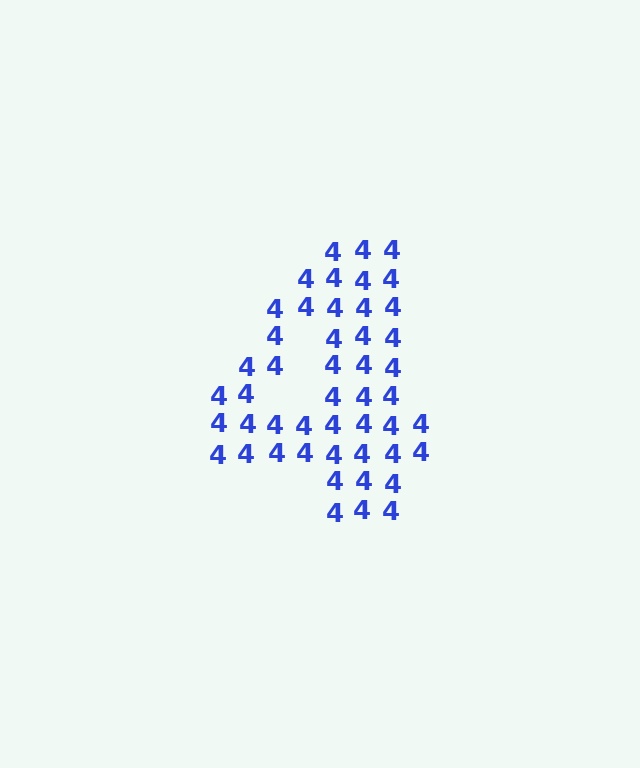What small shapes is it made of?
It is made of small digit 4's.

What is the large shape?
The large shape is the digit 4.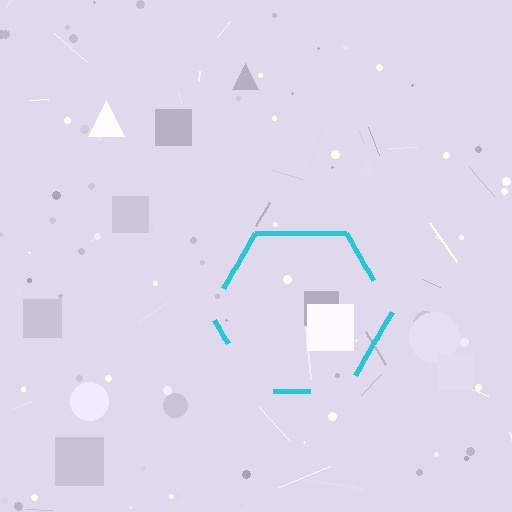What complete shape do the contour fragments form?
The contour fragments form a hexagon.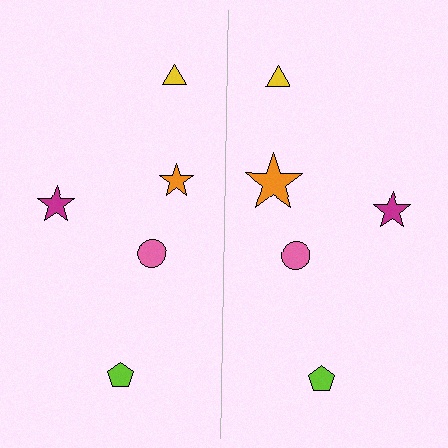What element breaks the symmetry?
The orange star on the right side has a different size than its mirror counterpart.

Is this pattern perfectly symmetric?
No, the pattern is not perfectly symmetric. The orange star on the right side has a different size than its mirror counterpart.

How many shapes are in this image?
There are 10 shapes in this image.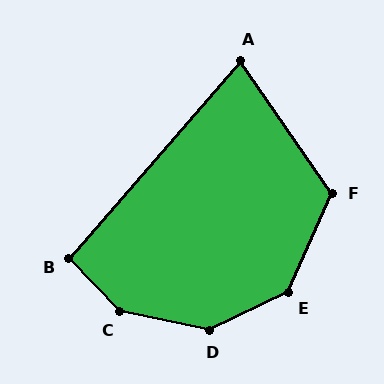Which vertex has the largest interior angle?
C, at approximately 145 degrees.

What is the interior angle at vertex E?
Approximately 139 degrees (obtuse).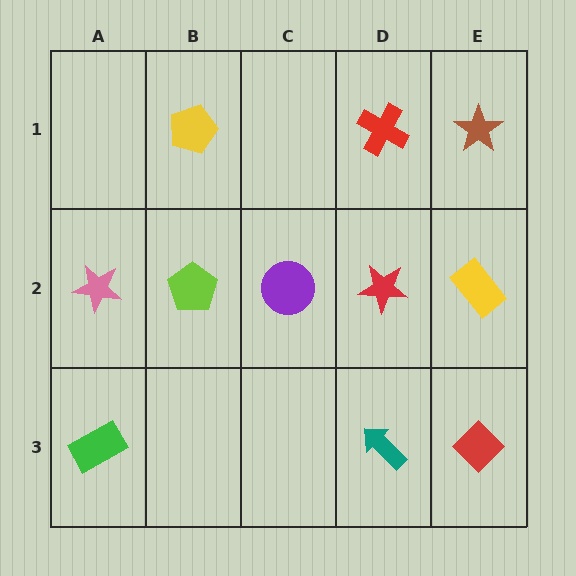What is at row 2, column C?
A purple circle.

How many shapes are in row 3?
3 shapes.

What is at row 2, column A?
A pink star.